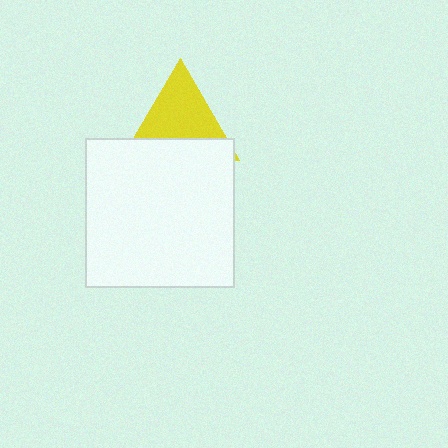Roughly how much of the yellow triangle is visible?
About half of it is visible (roughly 60%).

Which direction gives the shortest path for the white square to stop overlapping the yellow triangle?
Moving down gives the shortest separation.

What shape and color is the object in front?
The object in front is a white square.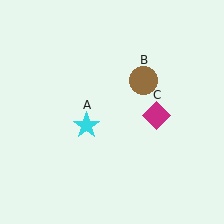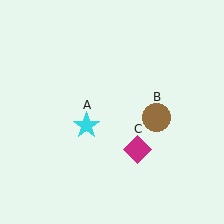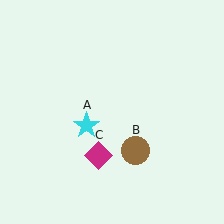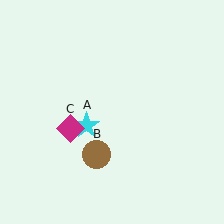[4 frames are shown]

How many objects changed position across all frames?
2 objects changed position: brown circle (object B), magenta diamond (object C).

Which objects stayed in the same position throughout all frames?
Cyan star (object A) remained stationary.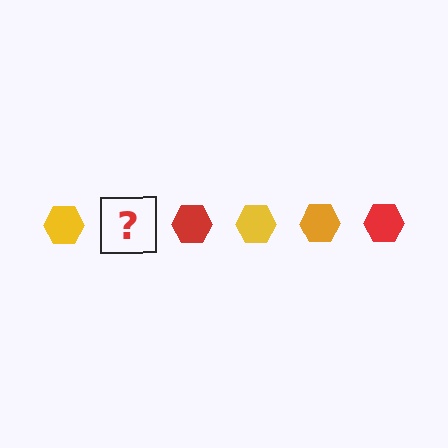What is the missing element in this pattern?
The missing element is an orange hexagon.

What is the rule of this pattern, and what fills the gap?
The rule is that the pattern cycles through yellow, orange, red hexagons. The gap should be filled with an orange hexagon.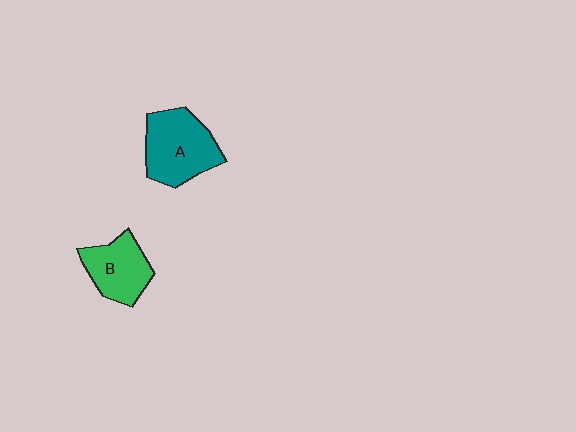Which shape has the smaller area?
Shape B (green).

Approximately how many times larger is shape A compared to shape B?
Approximately 1.3 times.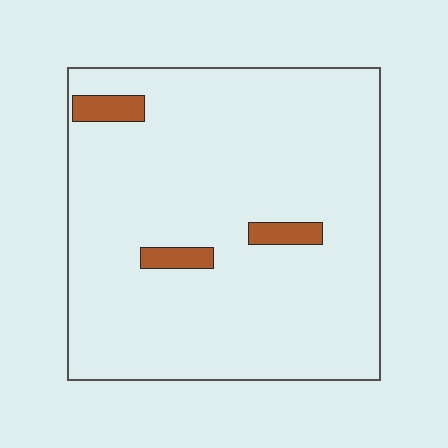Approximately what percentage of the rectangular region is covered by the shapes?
Approximately 5%.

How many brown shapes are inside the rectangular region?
3.